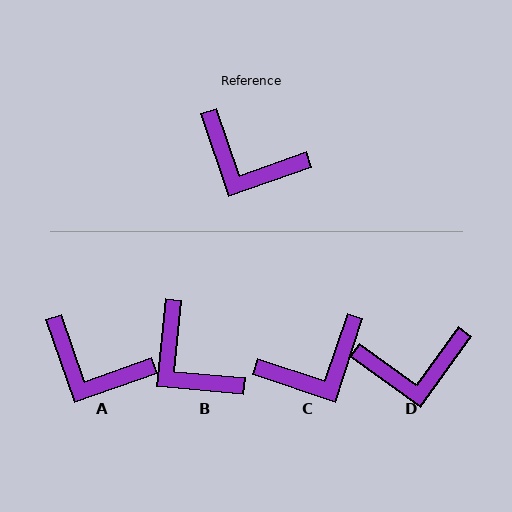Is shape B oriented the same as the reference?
No, it is off by about 25 degrees.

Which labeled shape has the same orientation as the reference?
A.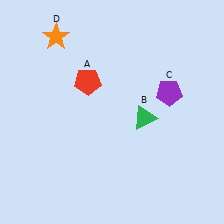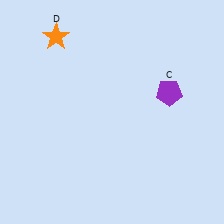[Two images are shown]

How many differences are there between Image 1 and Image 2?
There are 2 differences between the two images.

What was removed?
The red pentagon (A), the green triangle (B) were removed in Image 2.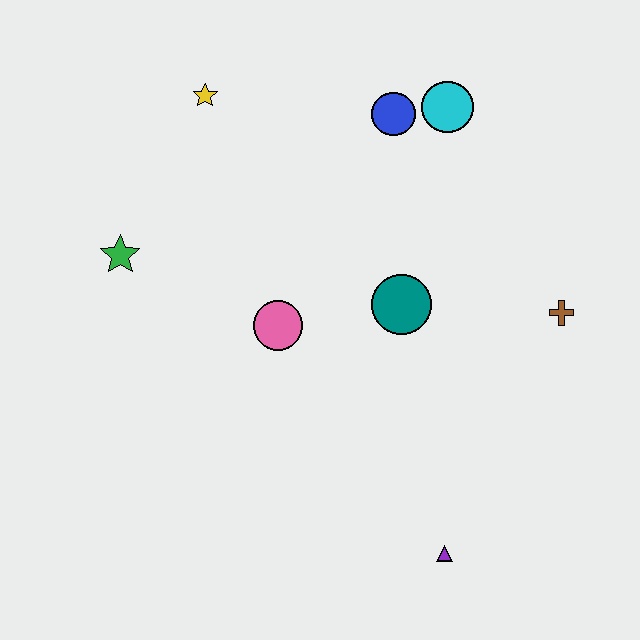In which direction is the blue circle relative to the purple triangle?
The blue circle is above the purple triangle.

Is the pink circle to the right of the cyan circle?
No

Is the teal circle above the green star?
No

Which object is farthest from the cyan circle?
The purple triangle is farthest from the cyan circle.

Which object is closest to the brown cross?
The teal circle is closest to the brown cross.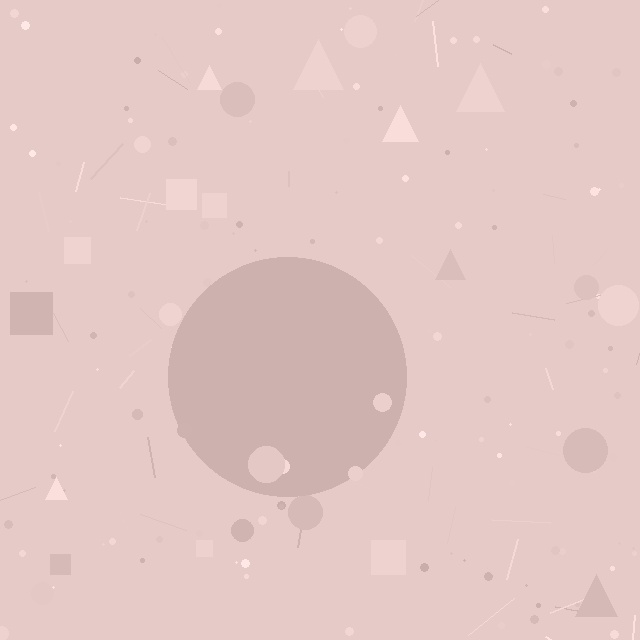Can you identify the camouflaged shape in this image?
The camouflaged shape is a circle.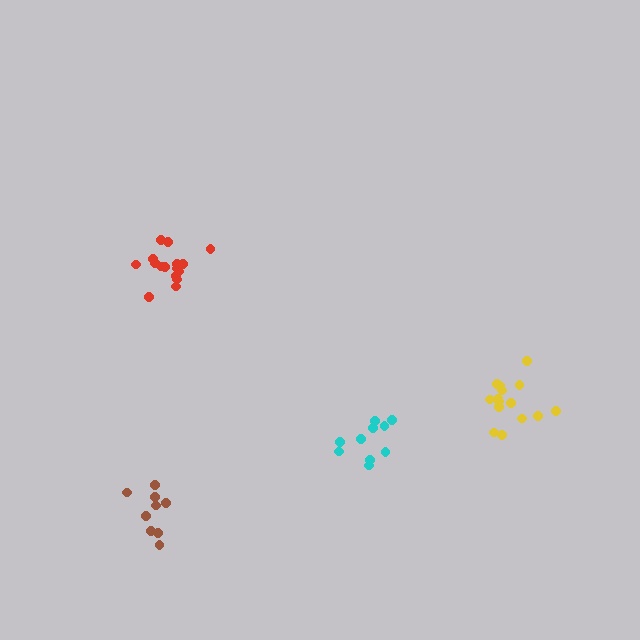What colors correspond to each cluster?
The clusters are colored: cyan, brown, red, yellow.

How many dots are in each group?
Group 1: 10 dots, Group 2: 10 dots, Group 3: 16 dots, Group 4: 15 dots (51 total).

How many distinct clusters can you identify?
There are 4 distinct clusters.